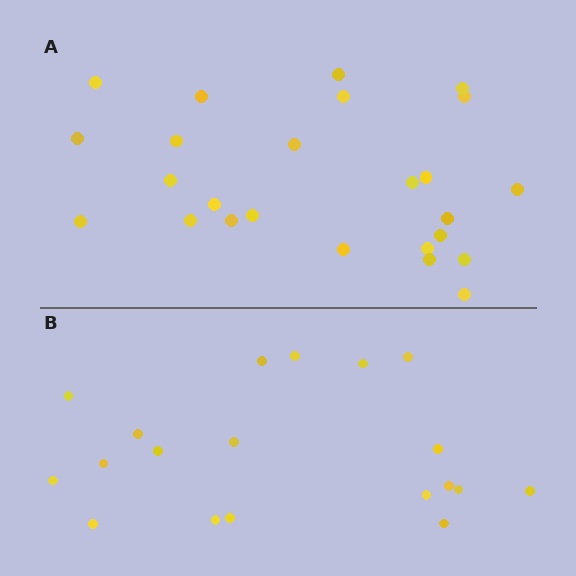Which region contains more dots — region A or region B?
Region A (the top region) has more dots.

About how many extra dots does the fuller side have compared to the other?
Region A has about 6 more dots than region B.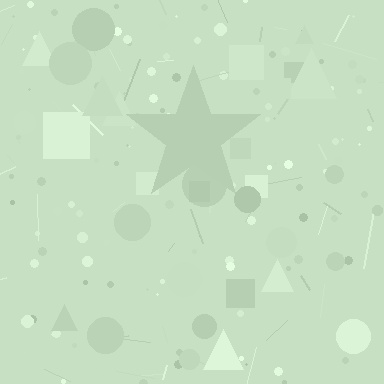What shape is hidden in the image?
A star is hidden in the image.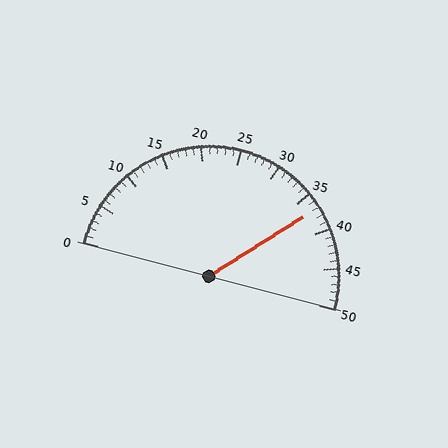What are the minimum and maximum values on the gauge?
The gauge ranges from 0 to 50.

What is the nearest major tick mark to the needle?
The nearest major tick mark is 35.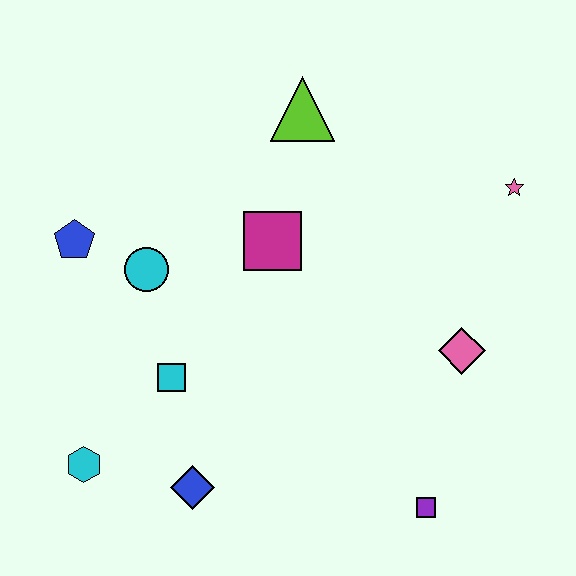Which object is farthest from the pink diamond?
The blue pentagon is farthest from the pink diamond.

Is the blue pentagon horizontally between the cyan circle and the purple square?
No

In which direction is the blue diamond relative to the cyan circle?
The blue diamond is below the cyan circle.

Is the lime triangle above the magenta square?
Yes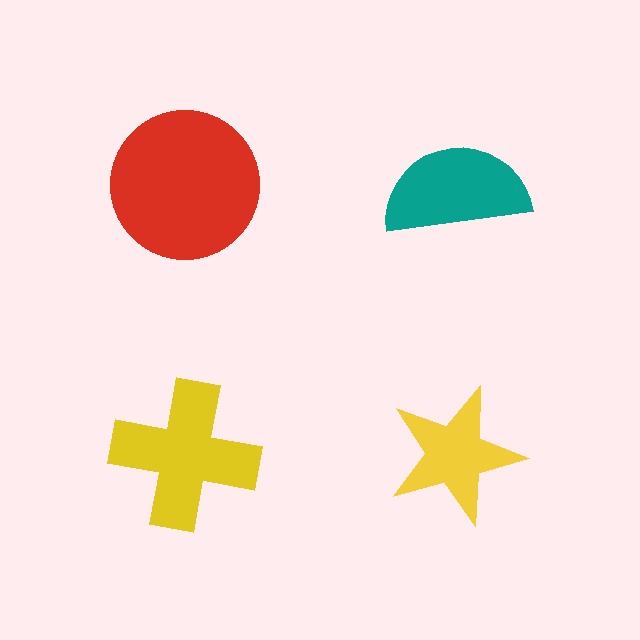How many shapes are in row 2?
2 shapes.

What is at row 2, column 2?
A yellow star.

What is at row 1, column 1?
A red circle.